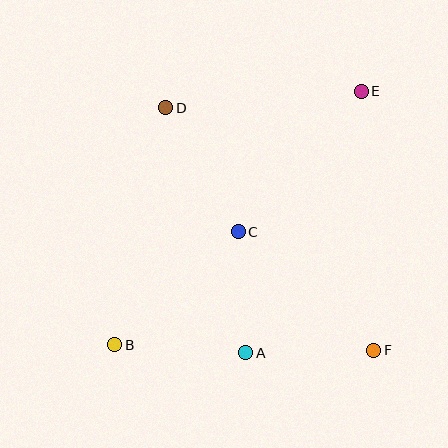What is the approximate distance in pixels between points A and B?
The distance between A and B is approximately 132 pixels.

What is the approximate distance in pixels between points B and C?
The distance between B and C is approximately 167 pixels.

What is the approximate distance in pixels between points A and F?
The distance between A and F is approximately 128 pixels.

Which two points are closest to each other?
Points A and C are closest to each other.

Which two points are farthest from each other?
Points B and E are farthest from each other.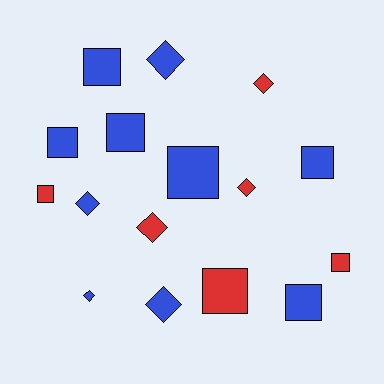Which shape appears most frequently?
Square, with 9 objects.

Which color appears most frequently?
Blue, with 10 objects.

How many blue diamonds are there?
There are 4 blue diamonds.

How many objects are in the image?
There are 16 objects.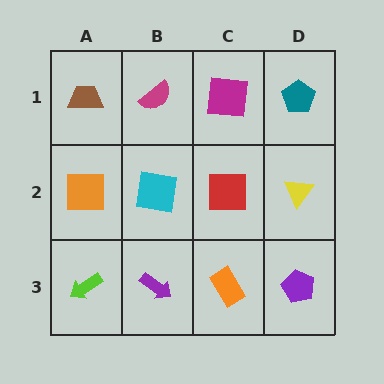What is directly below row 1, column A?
An orange square.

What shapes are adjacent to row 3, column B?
A cyan square (row 2, column B), a lime arrow (row 3, column A), an orange rectangle (row 3, column C).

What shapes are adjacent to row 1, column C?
A red square (row 2, column C), a magenta semicircle (row 1, column B), a teal pentagon (row 1, column D).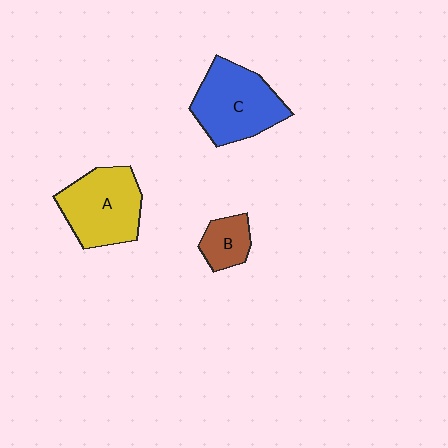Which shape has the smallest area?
Shape B (brown).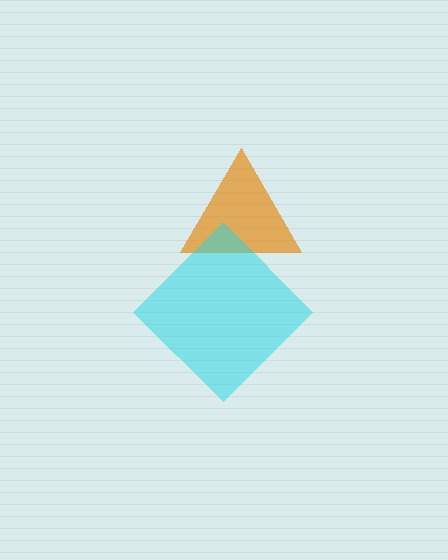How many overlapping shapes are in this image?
There are 2 overlapping shapes in the image.